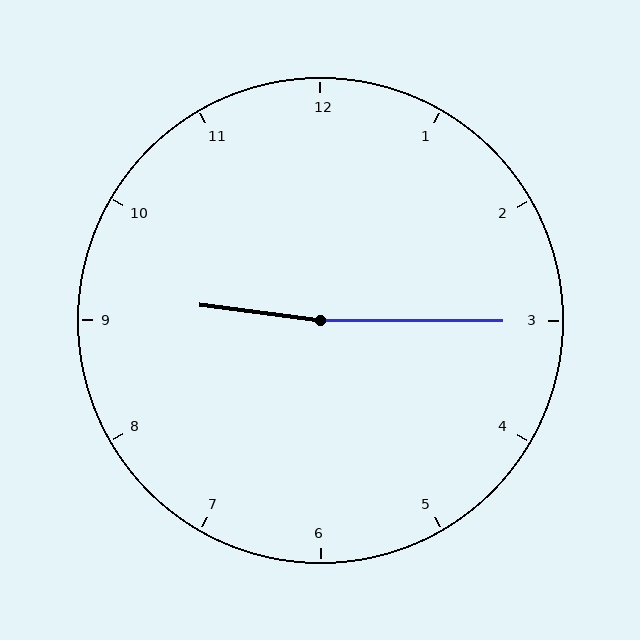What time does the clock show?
9:15.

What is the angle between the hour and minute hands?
Approximately 172 degrees.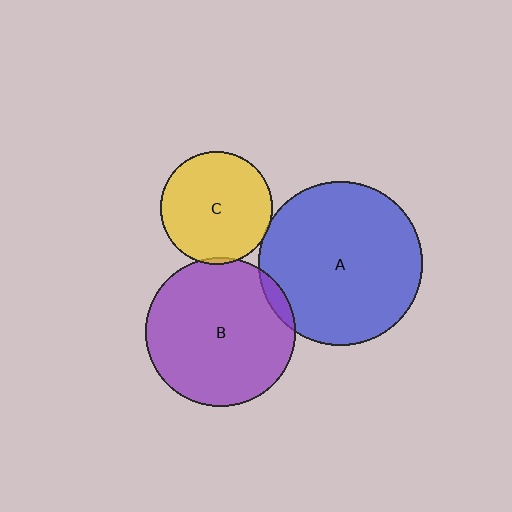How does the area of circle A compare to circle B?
Approximately 1.2 times.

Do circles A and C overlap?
Yes.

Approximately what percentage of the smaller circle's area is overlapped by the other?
Approximately 5%.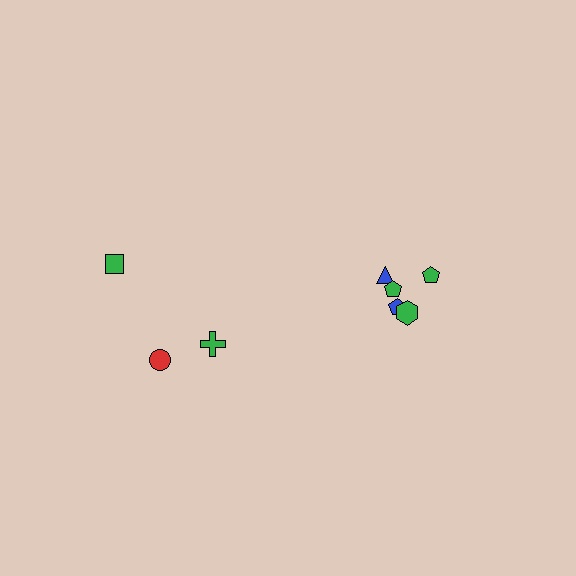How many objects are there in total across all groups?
There are 8 objects.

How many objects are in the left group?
There are 3 objects.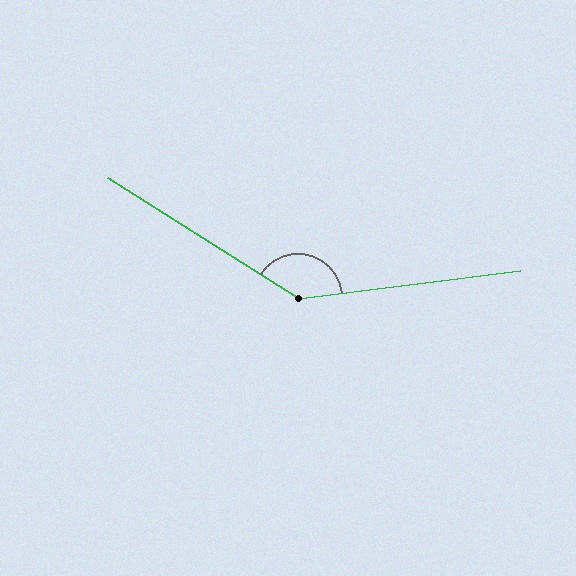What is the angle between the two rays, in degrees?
Approximately 141 degrees.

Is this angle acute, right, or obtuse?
It is obtuse.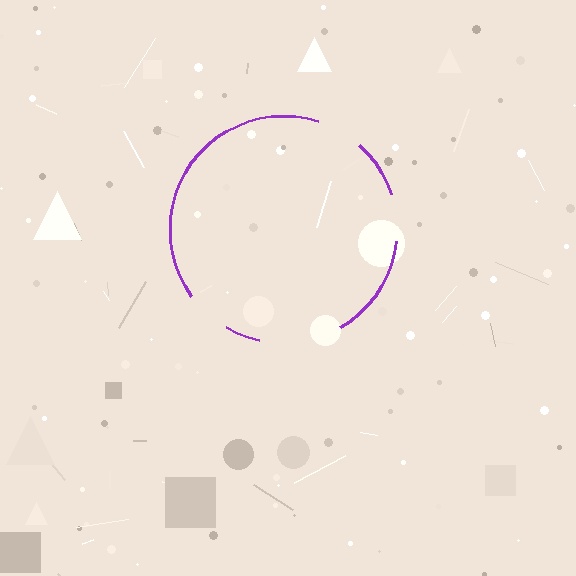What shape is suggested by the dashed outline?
The dashed outline suggests a circle.